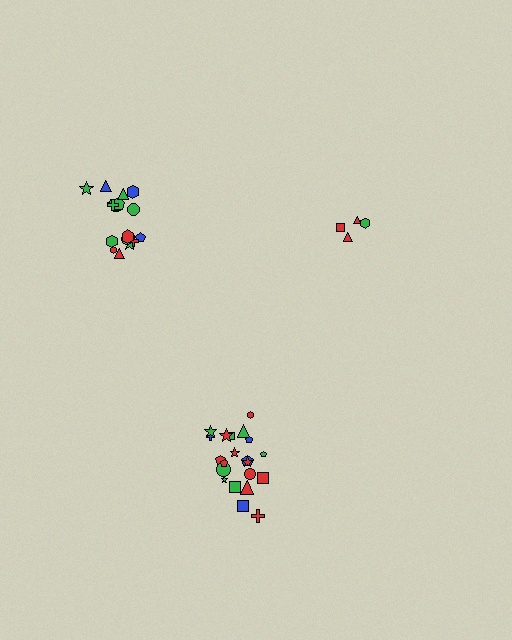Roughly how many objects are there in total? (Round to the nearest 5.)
Roughly 45 objects in total.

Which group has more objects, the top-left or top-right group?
The top-left group.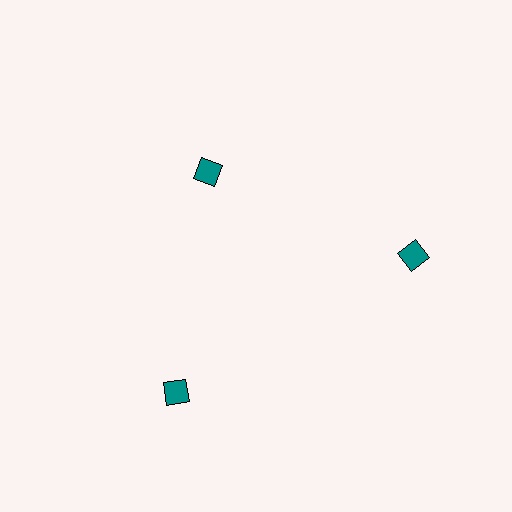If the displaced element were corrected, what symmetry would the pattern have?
It would have 3-fold rotational symmetry — the pattern would map onto itself every 120 degrees.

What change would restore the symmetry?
The symmetry would be restored by moving it outward, back onto the ring so that all 3 diamonds sit at equal angles and equal distance from the center.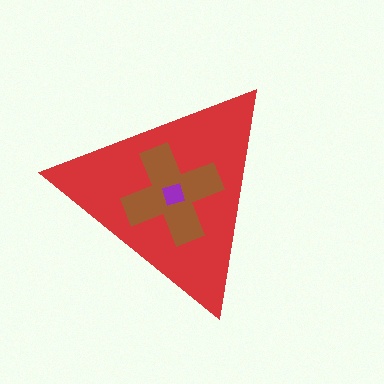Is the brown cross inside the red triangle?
Yes.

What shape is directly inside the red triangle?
The brown cross.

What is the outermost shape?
The red triangle.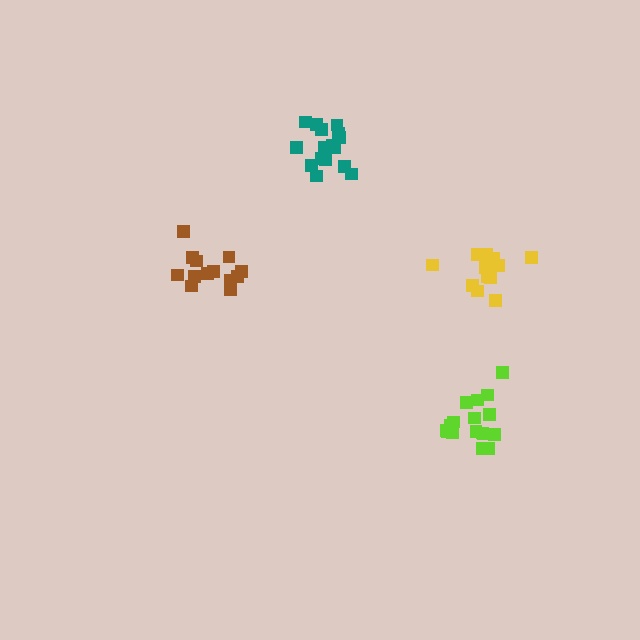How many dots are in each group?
Group 1: 17 dots, Group 2: 13 dots, Group 3: 15 dots, Group 4: 17 dots (62 total).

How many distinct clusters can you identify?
There are 4 distinct clusters.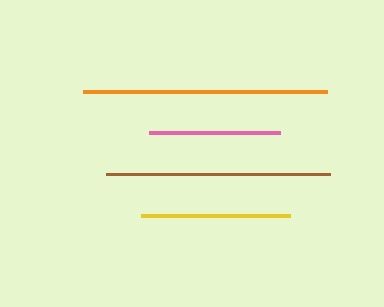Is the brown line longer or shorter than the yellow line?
The brown line is longer than the yellow line.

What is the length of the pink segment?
The pink segment is approximately 131 pixels long.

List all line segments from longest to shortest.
From longest to shortest: orange, brown, yellow, pink.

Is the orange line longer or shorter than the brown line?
The orange line is longer than the brown line.